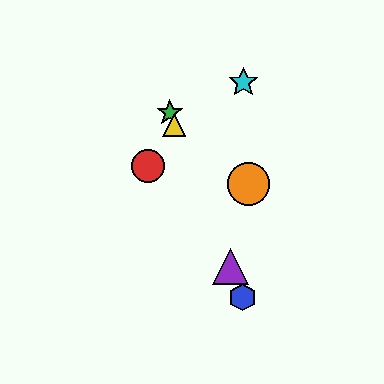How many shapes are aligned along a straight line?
4 shapes (the blue hexagon, the green star, the yellow triangle, the purple triangle) are aligned along a straight line.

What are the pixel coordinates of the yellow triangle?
The yellow triangle is at (174, 125).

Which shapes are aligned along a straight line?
The blue hexagon, the green star, the yellow triangle, the purple triangle are aligned along a straight line.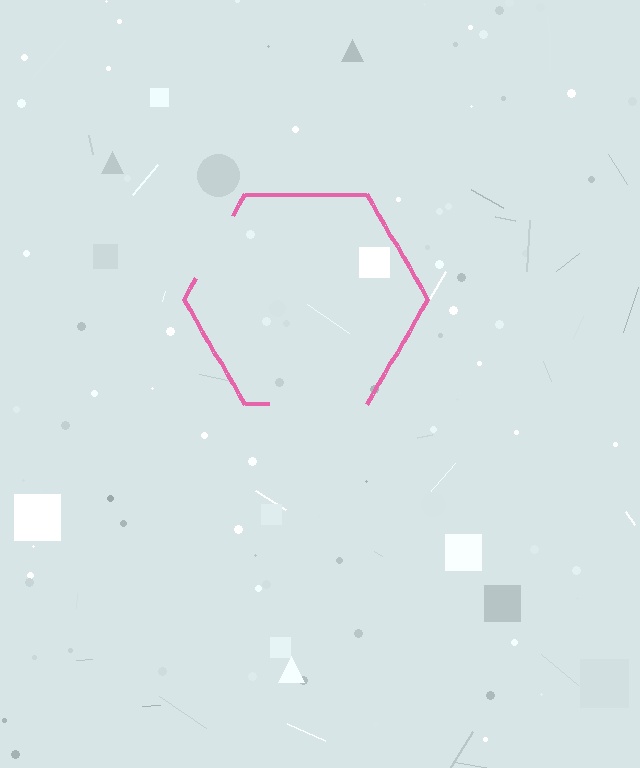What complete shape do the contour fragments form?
The contour fragments form a hexagon.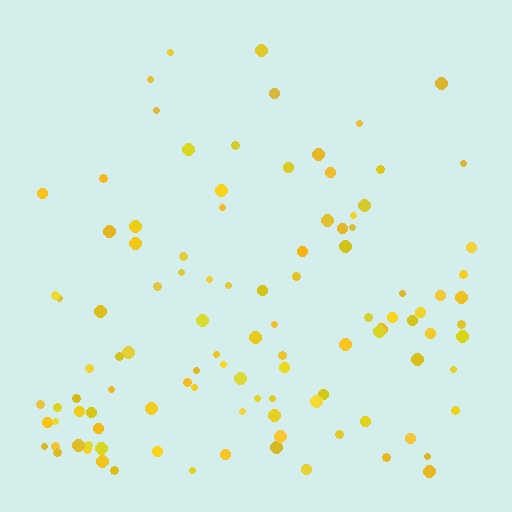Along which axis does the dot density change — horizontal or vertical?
Vertical.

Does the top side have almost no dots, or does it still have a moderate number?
Still a moderate number, just noticeably fewer than the bottom.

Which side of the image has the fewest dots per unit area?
The top.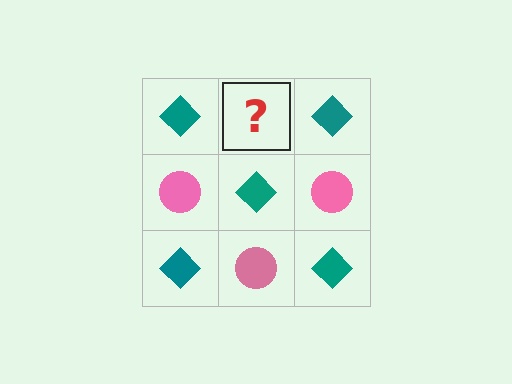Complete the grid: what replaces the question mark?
The question mark should be replaced with a pink circle.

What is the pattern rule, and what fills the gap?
The rule is that it alternates teal diamond and pink circle in a checkerboard pattern. The gap should be filled with a pink circle.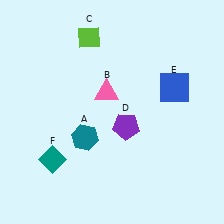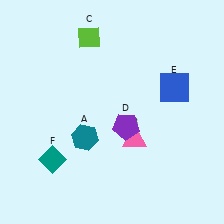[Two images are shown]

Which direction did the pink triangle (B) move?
The pink triangle (B) moved down.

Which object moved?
The pink triangle (B) moved down.